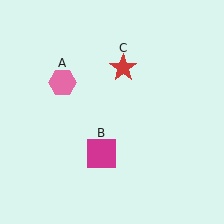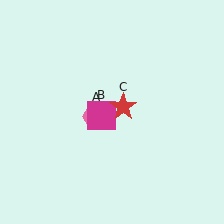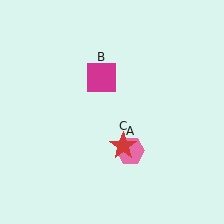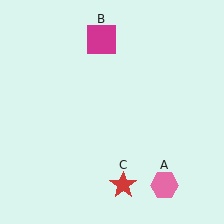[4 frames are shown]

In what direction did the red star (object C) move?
The red star (object C) moved down.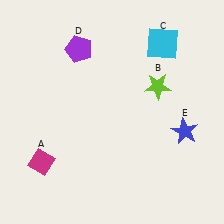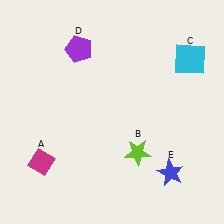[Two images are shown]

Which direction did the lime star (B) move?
The lime star (B) moved down.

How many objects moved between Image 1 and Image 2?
3 objects moved between the two images.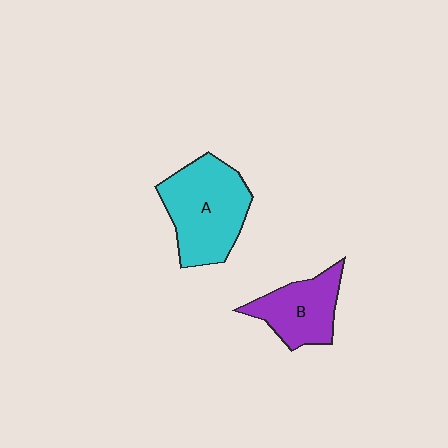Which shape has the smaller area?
Shape B (purple).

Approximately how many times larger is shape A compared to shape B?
Approximately 1.5 times.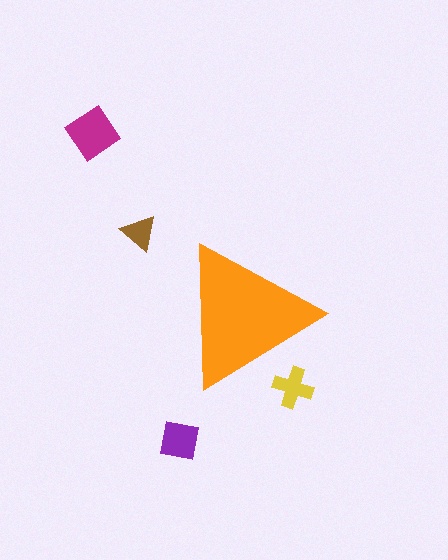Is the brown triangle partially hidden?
No, the brown triangle is fully visible.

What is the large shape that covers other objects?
An orange triangle.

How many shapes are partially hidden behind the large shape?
1 shape is partially hidden.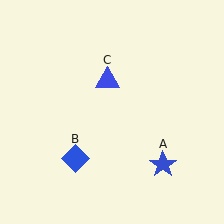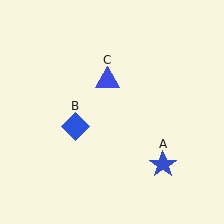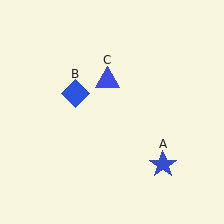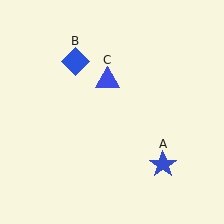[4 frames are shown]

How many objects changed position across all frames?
1 object changed position: blue diamond (object B).